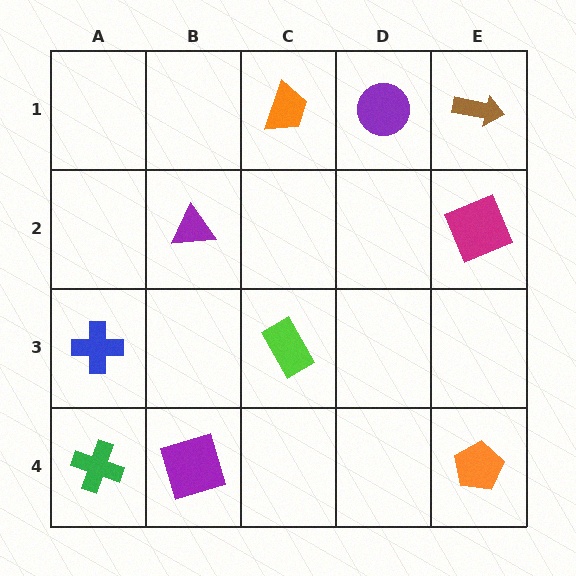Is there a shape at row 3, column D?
No, that cell is empty.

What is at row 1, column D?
A purple circle.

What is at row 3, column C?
A lime rectangle.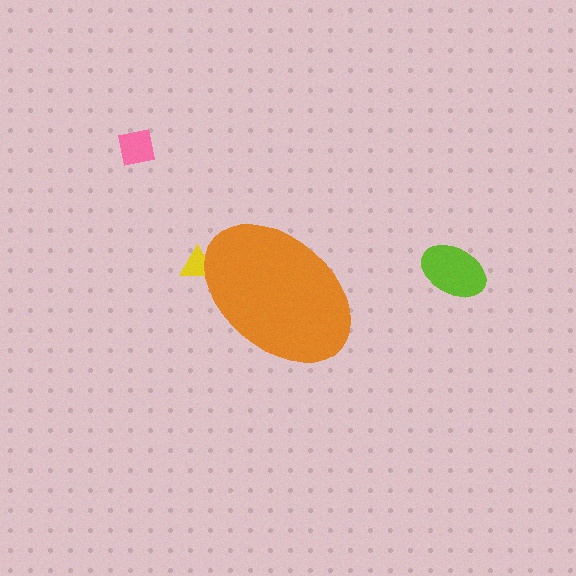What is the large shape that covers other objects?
An orange ellipse.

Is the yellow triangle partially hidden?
Yes, the yellow triangle is partially hidden behind the orange ellipse.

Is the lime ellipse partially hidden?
No, the lime ellipse is fully visible.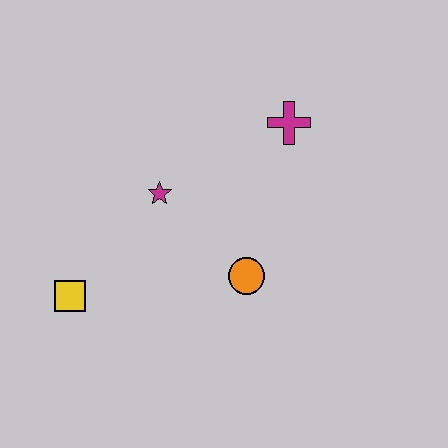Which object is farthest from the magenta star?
The magenta cross is farthest from the magenta star.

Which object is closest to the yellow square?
The magenta star is closest to the yellow square.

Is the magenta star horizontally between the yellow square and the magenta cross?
Yes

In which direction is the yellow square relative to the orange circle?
The yellow square is to the left of the orange circle.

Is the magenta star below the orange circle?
No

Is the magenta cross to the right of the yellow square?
Yes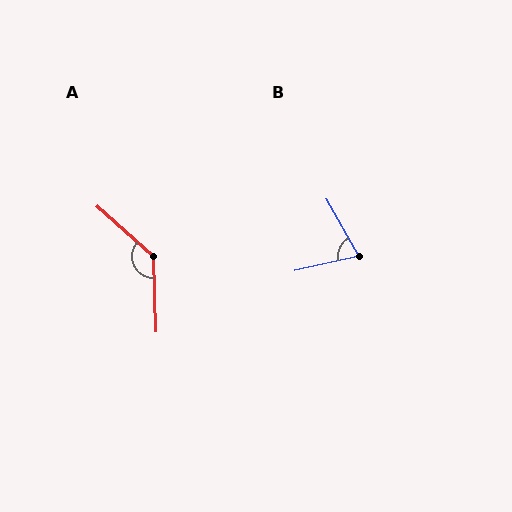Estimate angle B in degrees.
Approximately 73 degrees.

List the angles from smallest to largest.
B (73°), A (133°).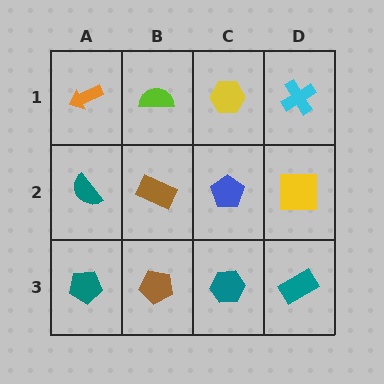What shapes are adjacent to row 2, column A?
An orange arrow (row 1, column A), a teal pentagon (row 3, column A), a brown rectangle (row 2, column B).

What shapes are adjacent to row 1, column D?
A yellow square (row 2, column D), a yellow hexagon (row 1, column C).